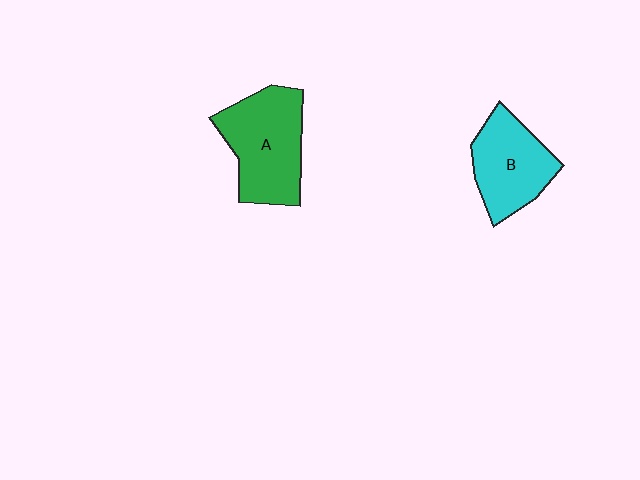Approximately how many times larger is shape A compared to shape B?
Approximately 1.2 times.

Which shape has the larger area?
Shape A (green).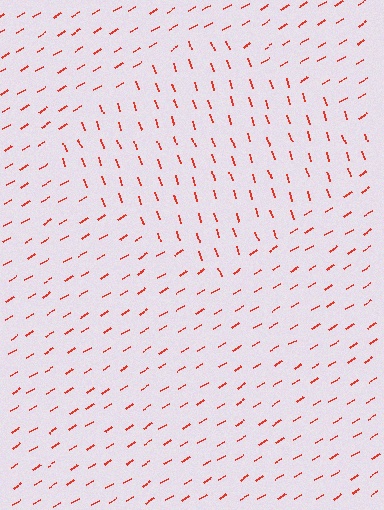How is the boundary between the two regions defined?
The boundary is defined purely by a change in line orientation (approximately 77 degrees difference). All lines are the same color and thickness.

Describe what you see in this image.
The image is filled with small red line segments. A diamond region in the image has lines oriented differently from the surrounding lines, creating a visible texture boundary.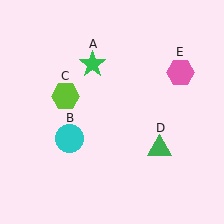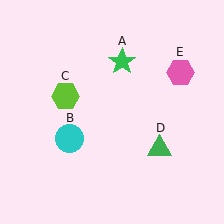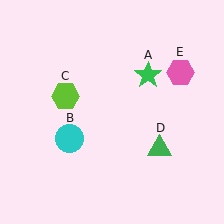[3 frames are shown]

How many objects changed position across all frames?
1 object changed position: green star (object A).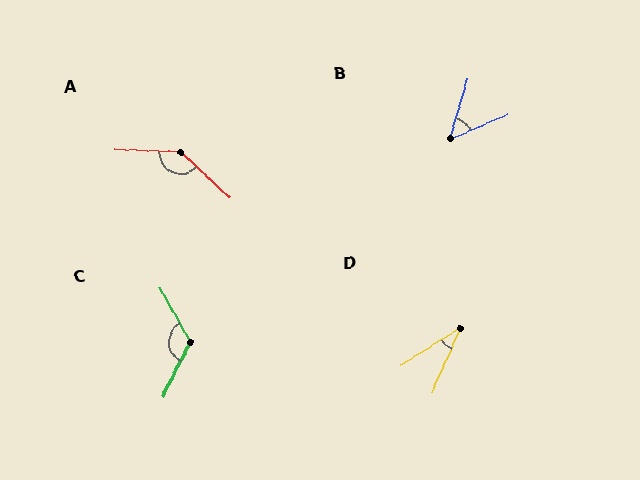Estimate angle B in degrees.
Approximately 51 degrees.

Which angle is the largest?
A, at approximately 139 degrees.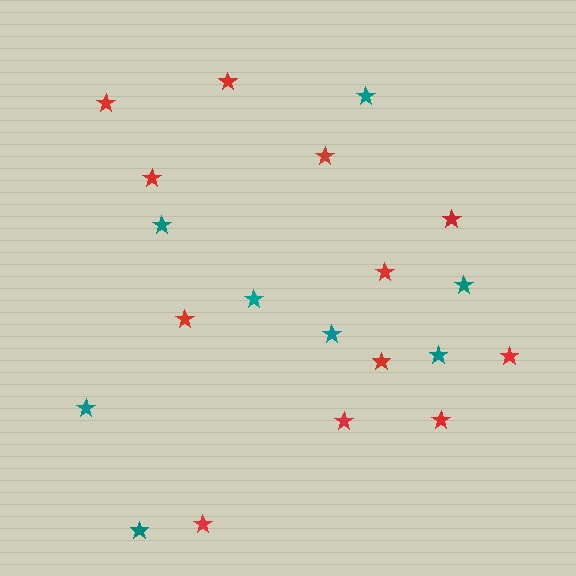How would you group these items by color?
There are 2 groups: one group of teal stars (8) and one group of red stars (12).